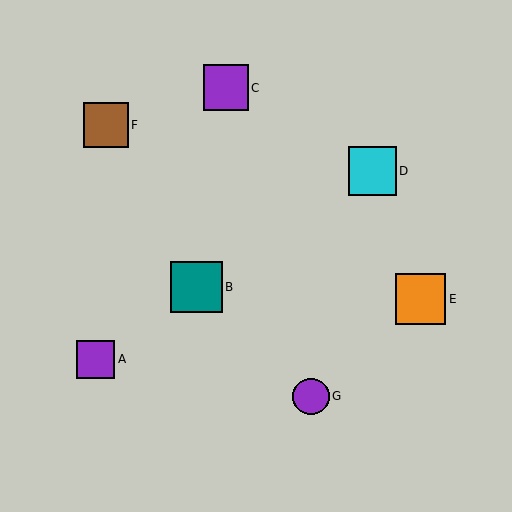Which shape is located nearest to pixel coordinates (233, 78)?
The purple square (labeled C) at (226, 88) is nearest to that location.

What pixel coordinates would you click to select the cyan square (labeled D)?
Click at (372, 171) to select the cyan square D.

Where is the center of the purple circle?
The center of the purple circle is at (311, 396).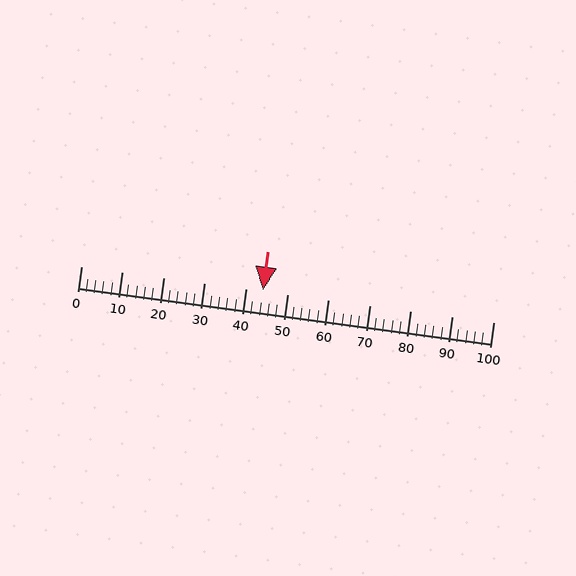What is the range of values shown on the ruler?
The ruler shows values from 0 to 100.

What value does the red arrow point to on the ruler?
The red arrow points to approximately 44.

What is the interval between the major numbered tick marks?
The major tick marks are spaced 10 units apart.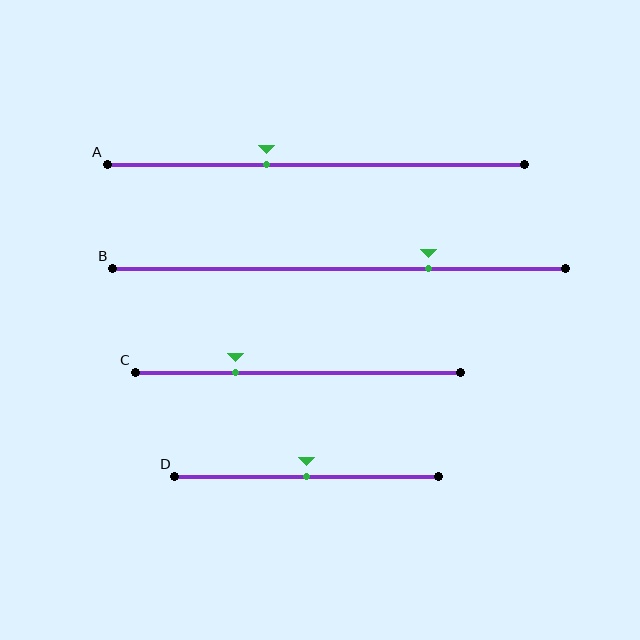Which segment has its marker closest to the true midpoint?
Segment D has its marker closest to the true midpoint.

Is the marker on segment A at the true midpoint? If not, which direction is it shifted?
No, the marker on segment A is shifted to the left by about 12% of the segment length.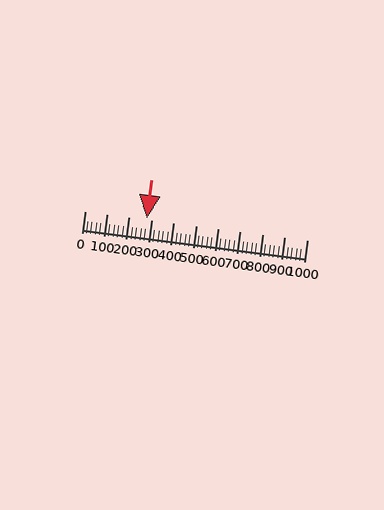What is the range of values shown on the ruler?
The ruler shows values from 0 to 1000.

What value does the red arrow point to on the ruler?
The red arrow points to approximately 280.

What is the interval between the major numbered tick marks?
The major tick marks are spaced 100 units apart.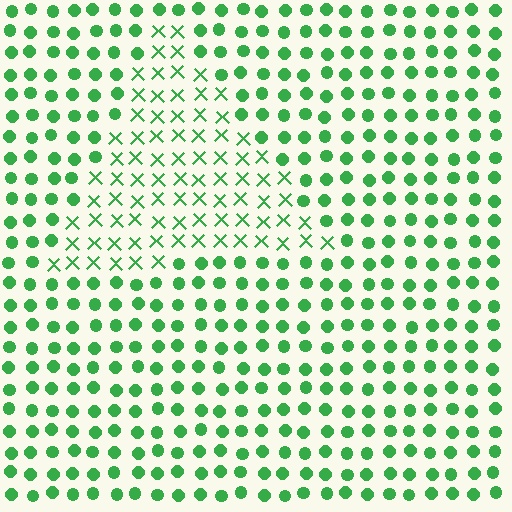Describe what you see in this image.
The image is filled with small green elements arranged in a uniform grid. A triangle-shaped region contains X marks, while the surrounding area contains circles. The boundary is defined purely by the change in element shape.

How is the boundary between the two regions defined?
The boundary is defined by a change in element shape: X marks inside vs. circles outside. All elements share the same color and spacing.